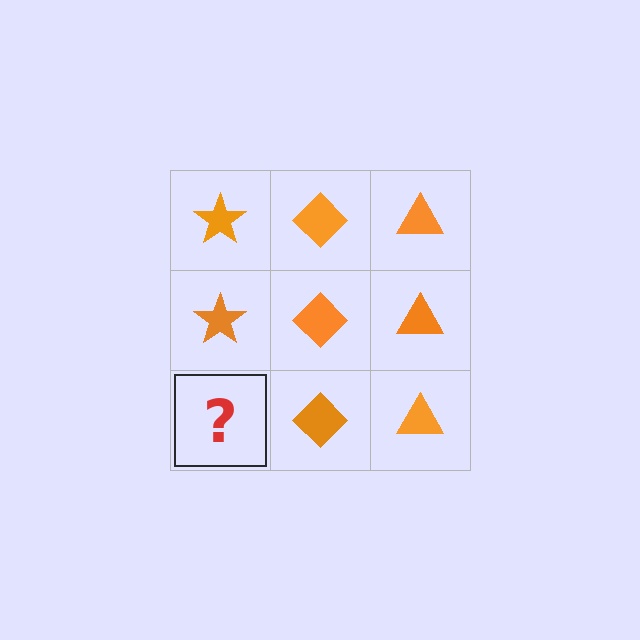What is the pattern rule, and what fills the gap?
The rule is that each column has a consistent shape. The gap should be filled with an orange star.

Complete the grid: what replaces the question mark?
The question mark should be replaced with an orange star.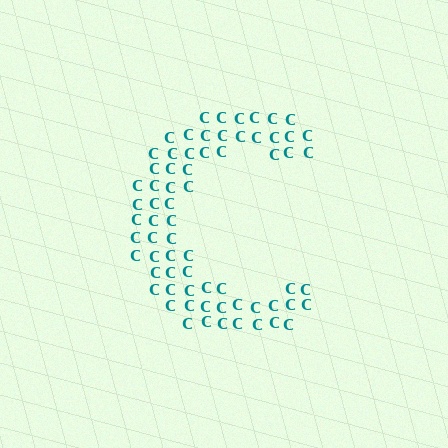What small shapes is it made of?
It is made of small letter C's.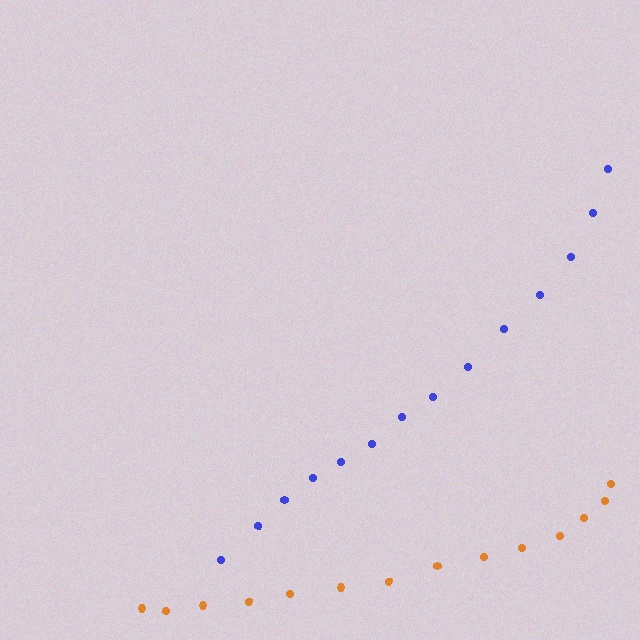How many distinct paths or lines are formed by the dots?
There are 2 distinct paths.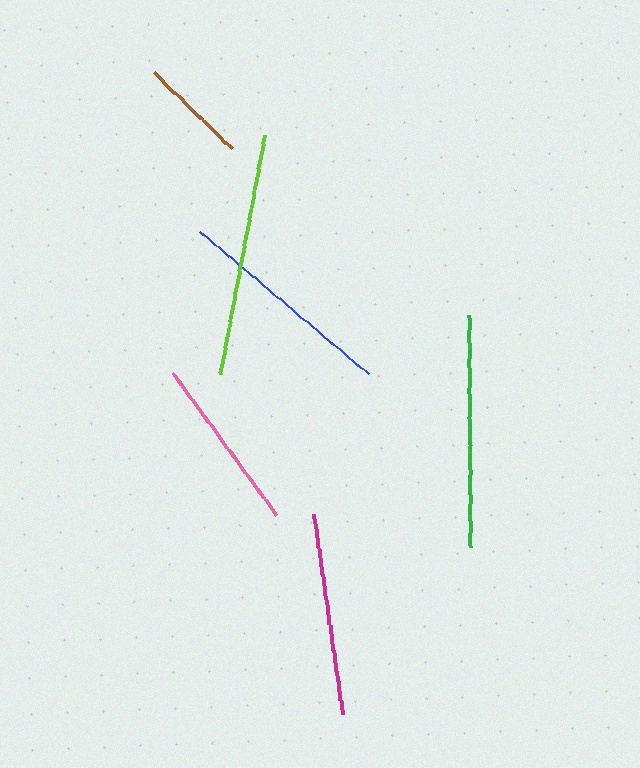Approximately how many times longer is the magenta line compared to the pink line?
The magenta line is approximately 1.1 times the length of the pink line.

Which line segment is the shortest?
The brown line is the shortest at approximately 109 pixels.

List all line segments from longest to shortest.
From longest to shortest: lime, green, blue, magenta, pink, brown.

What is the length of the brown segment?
The brown segment is approximately 109 pixels long.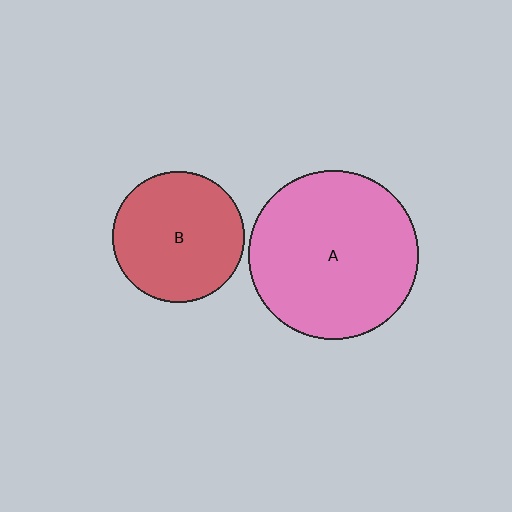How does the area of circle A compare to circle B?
Approximately 1.7 times.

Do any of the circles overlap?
No, none of the circles overlap.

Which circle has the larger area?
Circle A (pink).